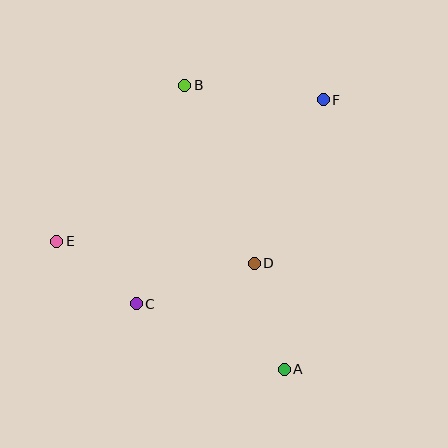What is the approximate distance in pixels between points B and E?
The distance between B and E is approximately 202 pixels.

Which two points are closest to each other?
Points C and E are closest to each other.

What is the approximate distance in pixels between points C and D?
The distance between C and D is approximately 124 pixels.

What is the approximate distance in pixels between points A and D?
The distance between A and D is approximately 110 pixels.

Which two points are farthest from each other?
Points E and F are farthest from each other.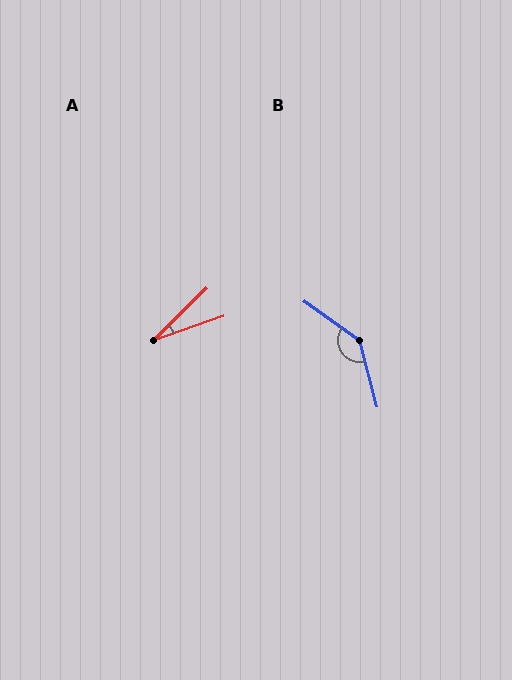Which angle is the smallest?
A, at approximately 25 degrees.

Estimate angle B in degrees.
Approximately 140 degrees.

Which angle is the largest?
B, at approximately 140 degrees.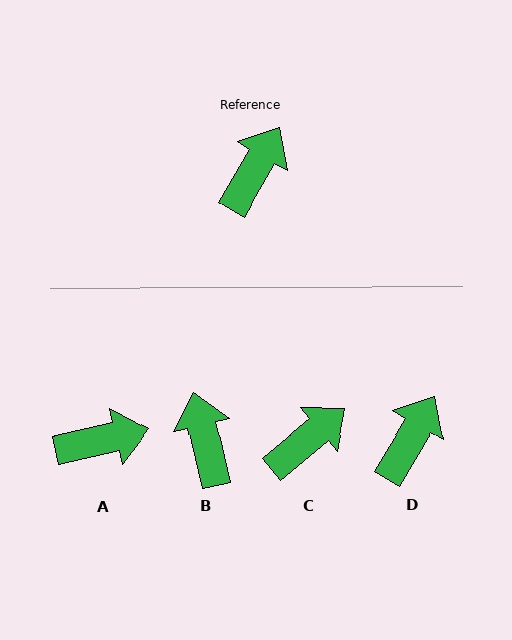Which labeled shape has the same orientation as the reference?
D.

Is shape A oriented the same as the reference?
No, it is off by about 47 degrees.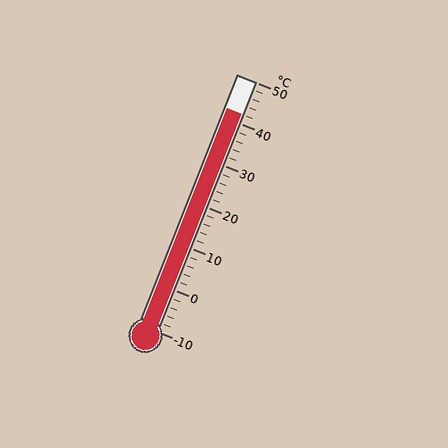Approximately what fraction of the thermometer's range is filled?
The thermometer is filled to approximately 85% of its range.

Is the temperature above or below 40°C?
The temperature is above 40°C.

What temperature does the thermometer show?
The thermometer shows approximately 42°C.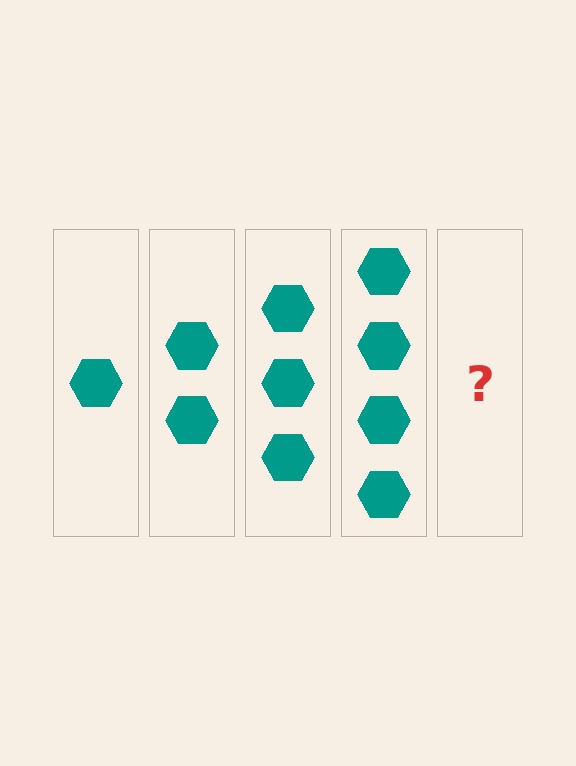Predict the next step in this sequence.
The next step is 5 hexagons.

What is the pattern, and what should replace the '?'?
The pattern is that each step adds one more hexagon. The '?' should be 5 hexagons.